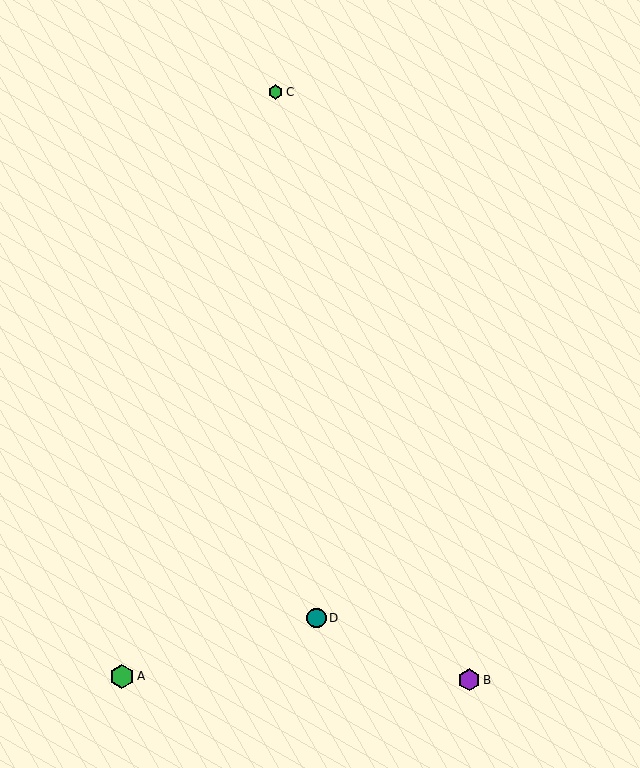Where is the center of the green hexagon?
The center of the green hexagon is at (275, 92).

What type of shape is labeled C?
Shape C is a green hexagon.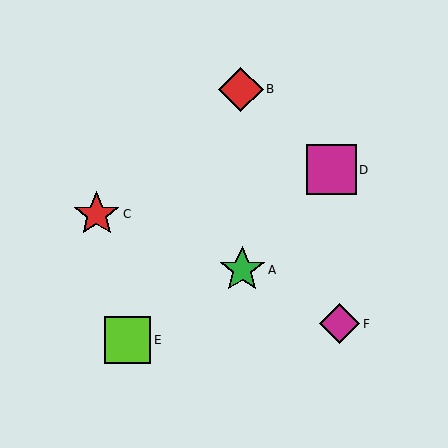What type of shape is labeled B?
Shape B is a red diamond.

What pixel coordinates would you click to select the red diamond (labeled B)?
Click at (241, 89) to select the red diamond B.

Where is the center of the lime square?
The center of the lime square is at (127, 340).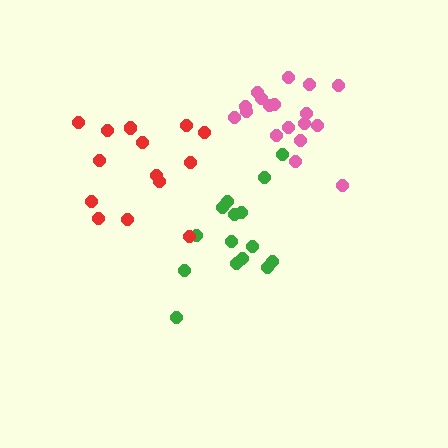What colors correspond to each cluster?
The clusters are colored: green, pink, red.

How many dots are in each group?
Group 1: 15 dots, Group 2: 18 dots, Group 3: 14 dots (47 total).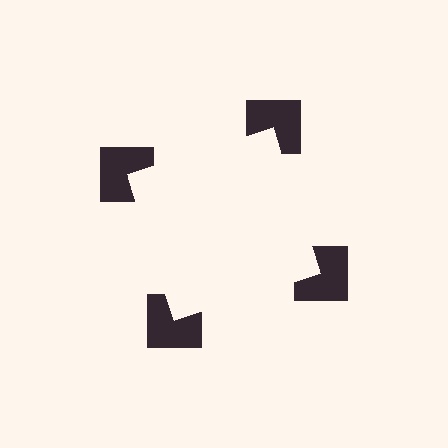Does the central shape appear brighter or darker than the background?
It typically appears slightly brighter than the background, even though no actual brightness change is drawn.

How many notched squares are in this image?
There are 4 — one at each vertex of the illusory square.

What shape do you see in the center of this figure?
An illusory square — its edges are inferred from the aligned wedge cuts in the notched squares, not physically drawn.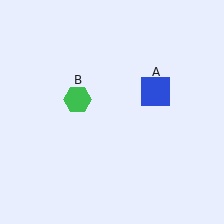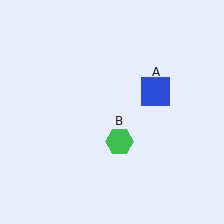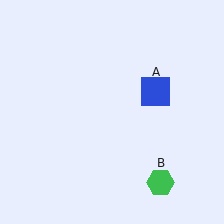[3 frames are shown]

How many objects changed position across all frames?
1 object changed position: green hexagon (object B).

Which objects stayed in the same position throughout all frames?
Blue square (object A) remained stationary.